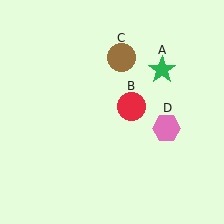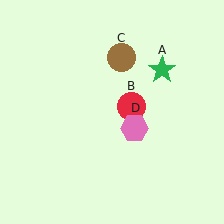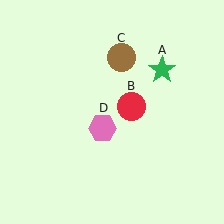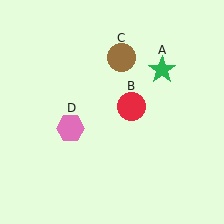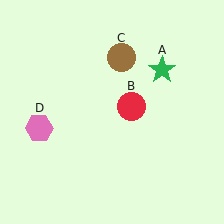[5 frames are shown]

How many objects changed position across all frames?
1 object changed position: pink hexagon (object D).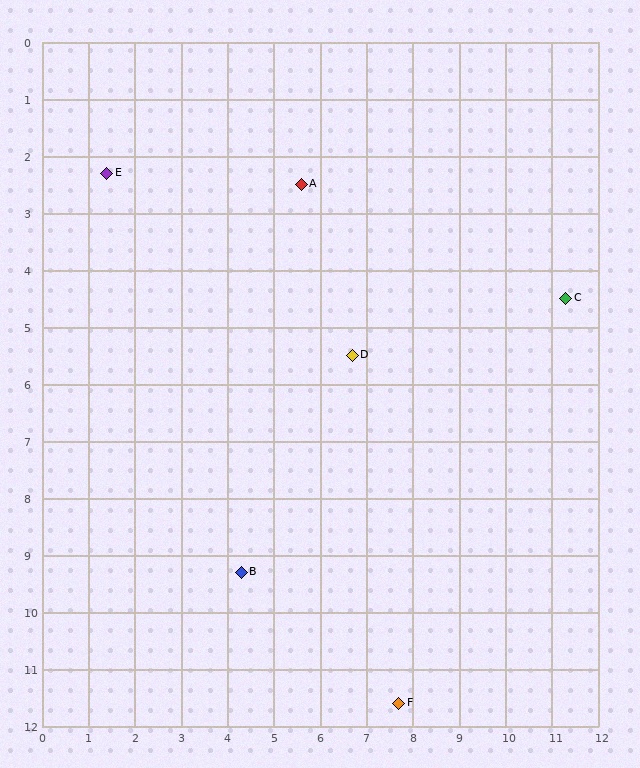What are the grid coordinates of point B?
Point B is at approximately (4.3, 9.3).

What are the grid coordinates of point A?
Point A is at approximately (5.6, 2.5).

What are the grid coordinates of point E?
Point E is at approximately (1.4, 2.3).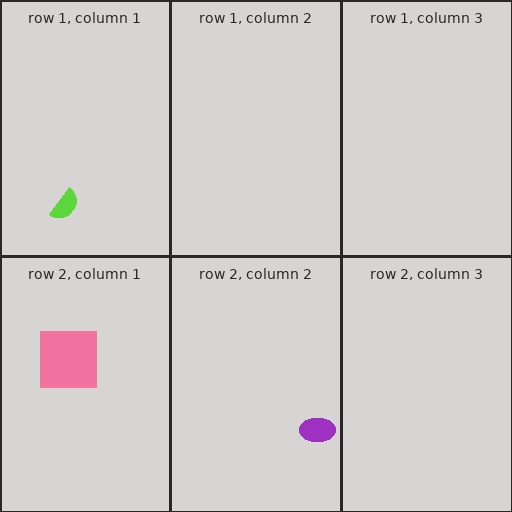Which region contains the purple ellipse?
The row 2, column 2 region.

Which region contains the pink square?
The row 2, column 1 region.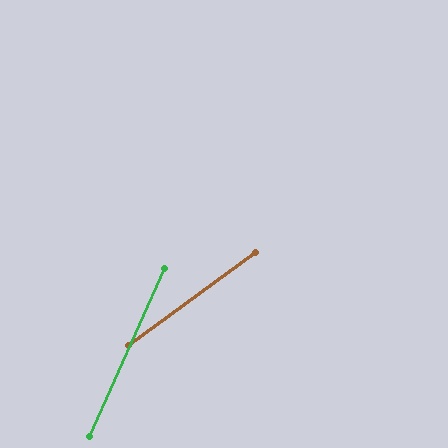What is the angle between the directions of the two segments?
Approximately 30 degrees.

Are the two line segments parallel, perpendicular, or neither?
Neither parallel nor perpendicular — they differ by about 30°.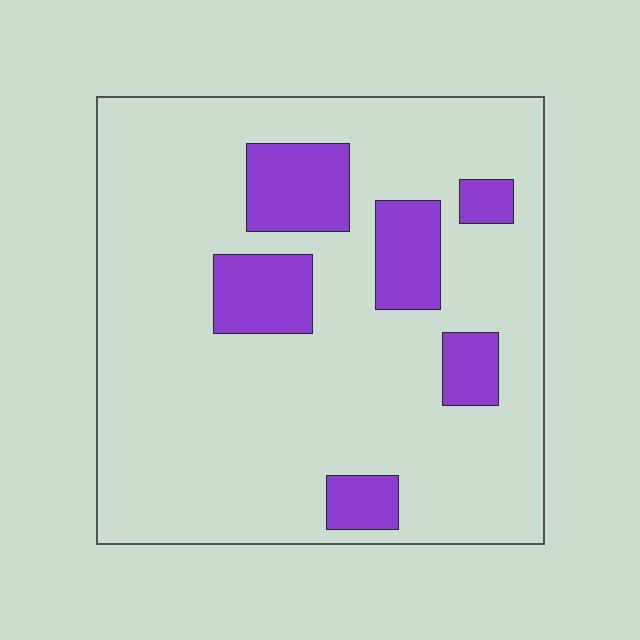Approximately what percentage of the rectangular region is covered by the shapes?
Approximately 15%.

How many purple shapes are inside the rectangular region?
6.